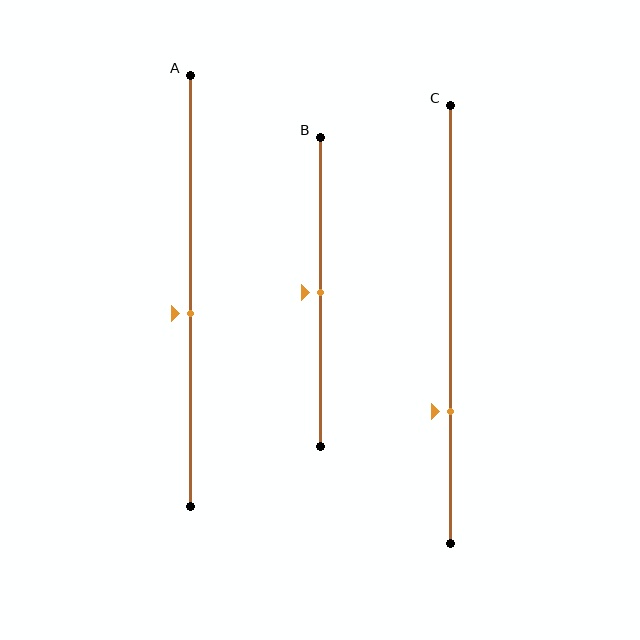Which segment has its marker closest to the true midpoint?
Segment B has its marker closest to the true midpoint.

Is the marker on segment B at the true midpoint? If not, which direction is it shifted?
Yes, the marker on segment B is at the true midpoint.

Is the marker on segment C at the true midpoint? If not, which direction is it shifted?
No, the marker on segment C is shifted downward by about 20% of the segment length.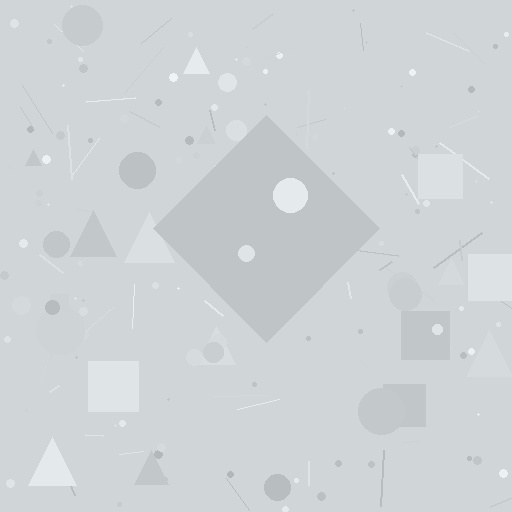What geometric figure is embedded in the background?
A diamond is embedded in the background.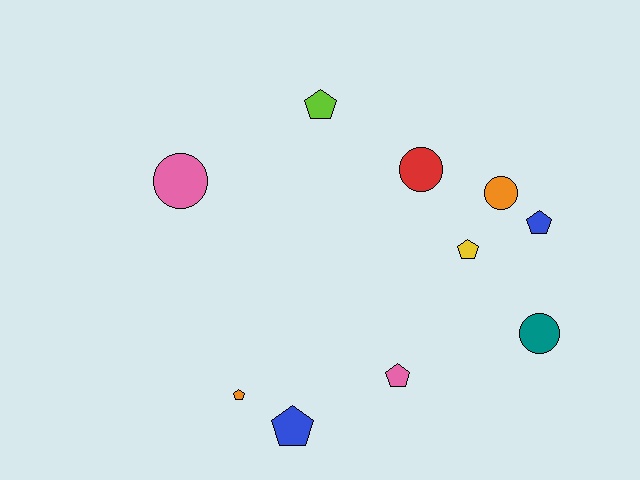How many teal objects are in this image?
There is 1 teal object.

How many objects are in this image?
There are 10 objects.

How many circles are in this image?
There are 4 circles.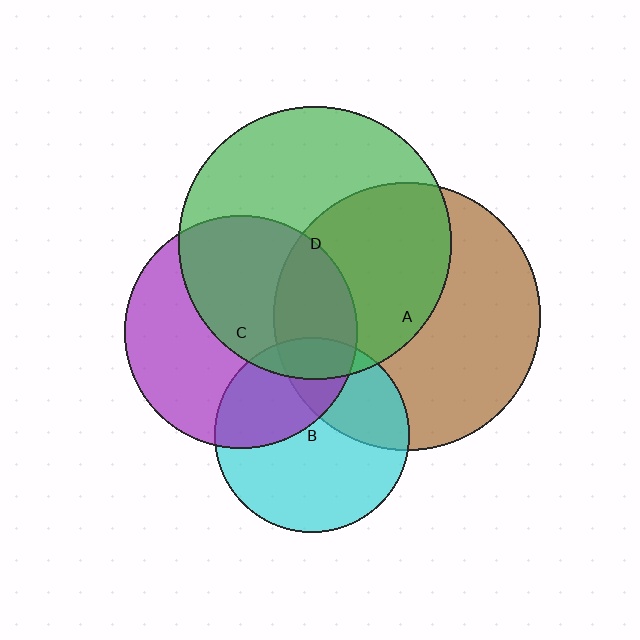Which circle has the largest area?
Circle D (green).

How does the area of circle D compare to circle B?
Approximately 2.0 times.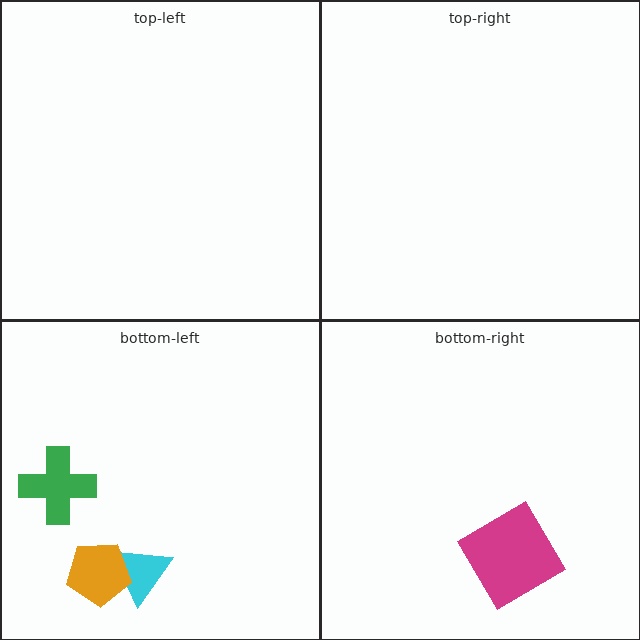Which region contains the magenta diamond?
The bottom-right region.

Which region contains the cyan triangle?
The bottom-left region.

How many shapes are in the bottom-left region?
3.